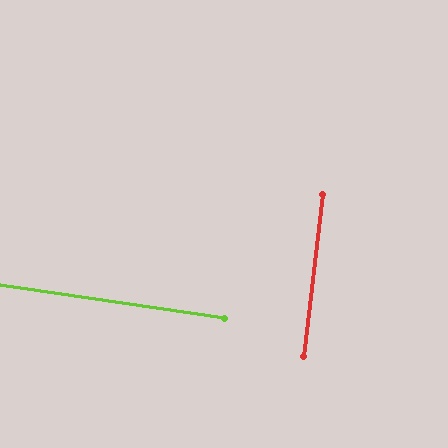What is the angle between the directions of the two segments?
Approximately 88 degrees.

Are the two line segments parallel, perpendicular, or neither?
Perpendicular — they meet at approximately 88°.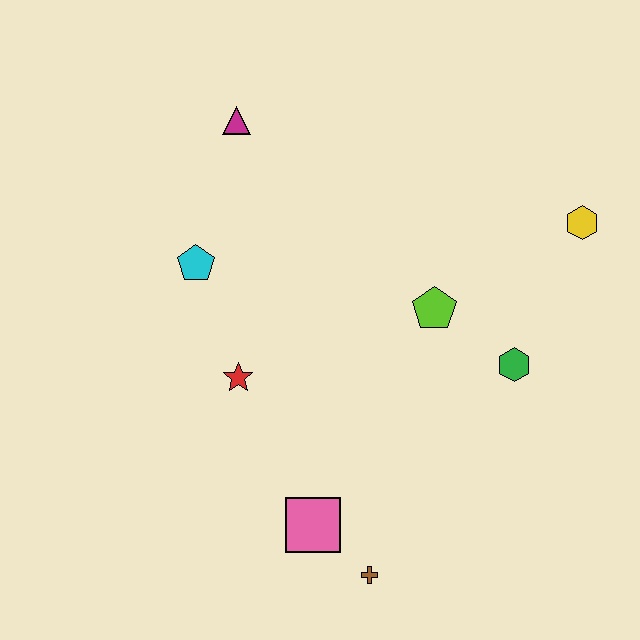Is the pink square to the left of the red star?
No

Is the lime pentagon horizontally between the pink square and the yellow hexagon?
Yes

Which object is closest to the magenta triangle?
The cyan pentagon is closest to the magenta triangle.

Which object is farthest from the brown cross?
The magenta triangle is farthest from the brown cross.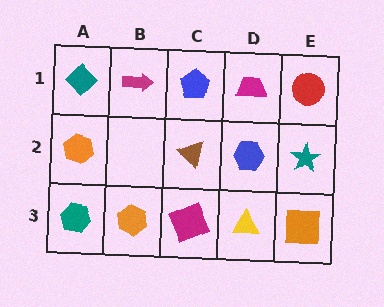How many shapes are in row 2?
4 shapes.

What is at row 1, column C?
A blue pentagon.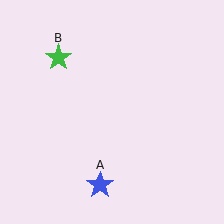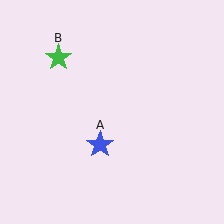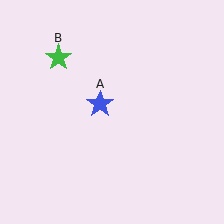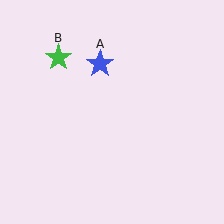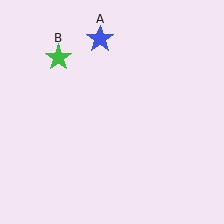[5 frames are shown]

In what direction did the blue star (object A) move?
The blue star (object A) moved up.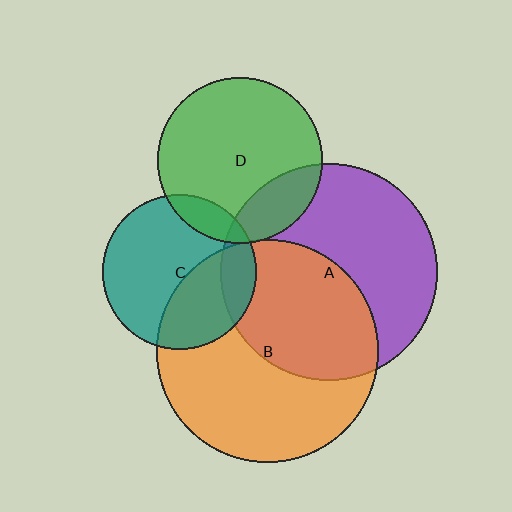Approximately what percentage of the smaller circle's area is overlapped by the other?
Approximately 5%.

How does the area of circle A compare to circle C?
Approximately 2.0 times.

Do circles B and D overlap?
Yes.